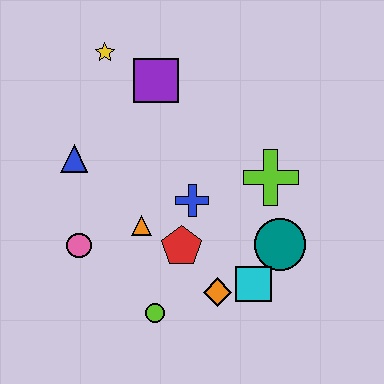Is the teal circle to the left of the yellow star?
No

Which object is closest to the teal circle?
The cyan square is closest to the teal circle.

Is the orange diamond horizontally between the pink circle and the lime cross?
Yes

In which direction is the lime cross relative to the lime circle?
The lime cross is above the lime circle.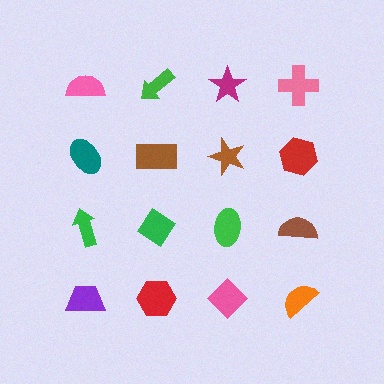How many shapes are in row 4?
4 shapes.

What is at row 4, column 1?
A purple trapezoid.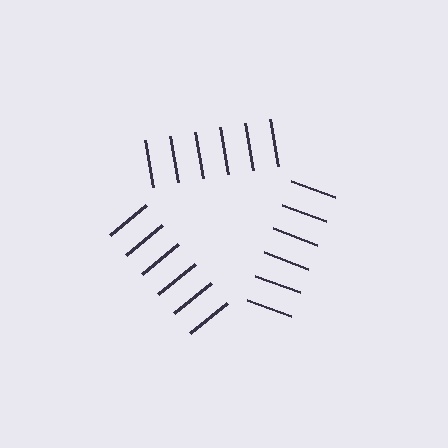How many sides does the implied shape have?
3 sides — the line-ends trace a triangle.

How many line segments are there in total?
18 — 6 along each of the 3 edges.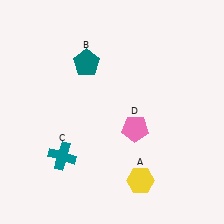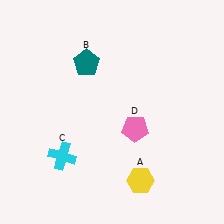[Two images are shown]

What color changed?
The cross (C) changed from teal in Image 1 to cyan in Image 2.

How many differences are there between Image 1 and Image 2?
There is 1 difference between the two images.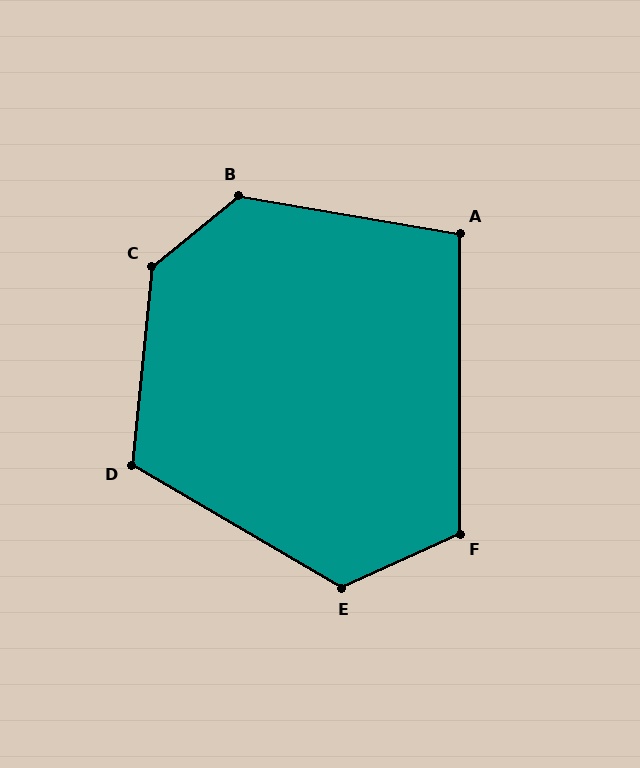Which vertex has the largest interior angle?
C, at approximately 135 degrees.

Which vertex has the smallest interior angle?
A, at approximately 100 degrees.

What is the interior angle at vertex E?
Approximately 125 degrees (obtuse).